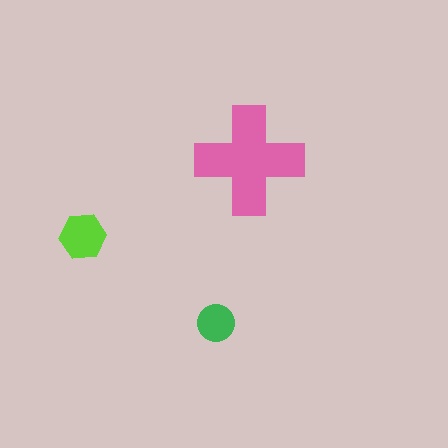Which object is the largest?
The pink cross.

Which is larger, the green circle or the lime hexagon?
The lime hexagon.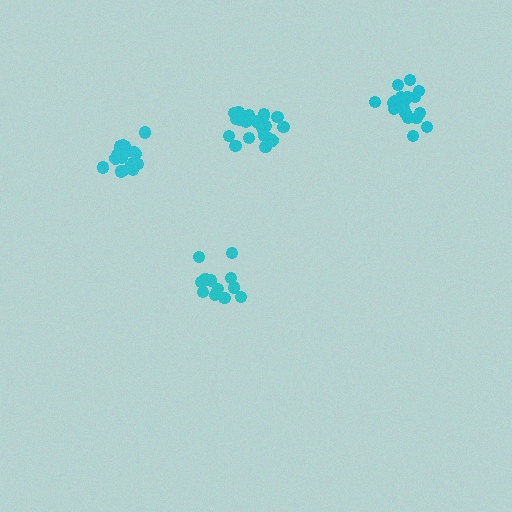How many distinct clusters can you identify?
There are 4 distinct clusters.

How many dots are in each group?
Group 1: 20 dots, Group 2: 19 dots, Group 3: 20 dots, Group 4: 14 dots (73 total).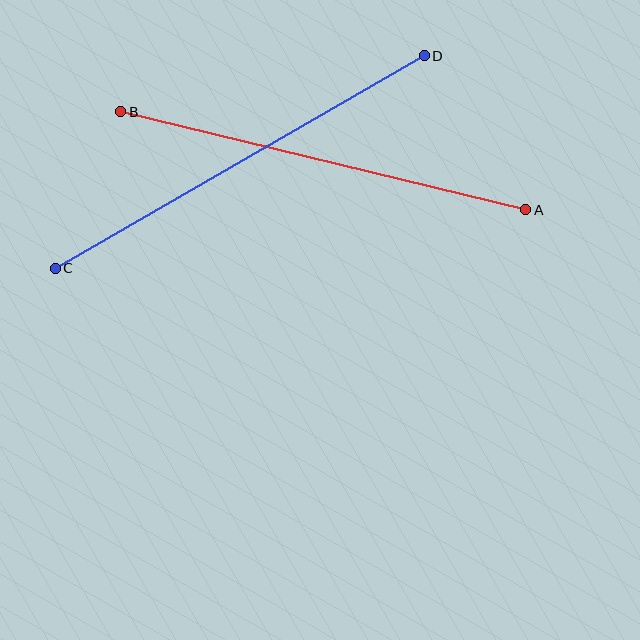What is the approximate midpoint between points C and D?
The midpoint is at approximately (240, 162) pixels.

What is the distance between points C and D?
The distance is approximately 426 pixels.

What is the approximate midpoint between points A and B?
The midpoint is at approximately (323, 161) pixels.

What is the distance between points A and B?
The distance is approximately 417 pixels.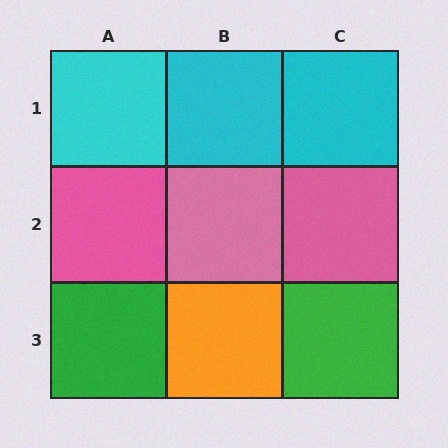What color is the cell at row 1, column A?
Cyan.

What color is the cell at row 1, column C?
Cyan.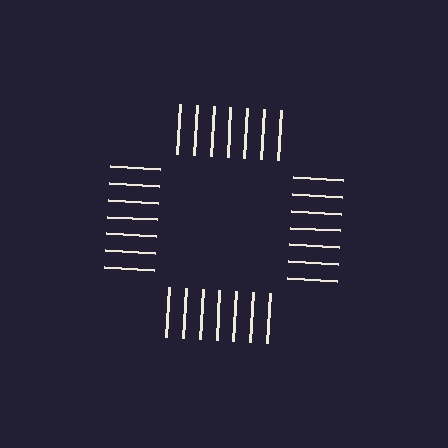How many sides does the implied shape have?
4 sides — the line-ends trace a square.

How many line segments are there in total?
28 — 7 along each of the 4 edges.